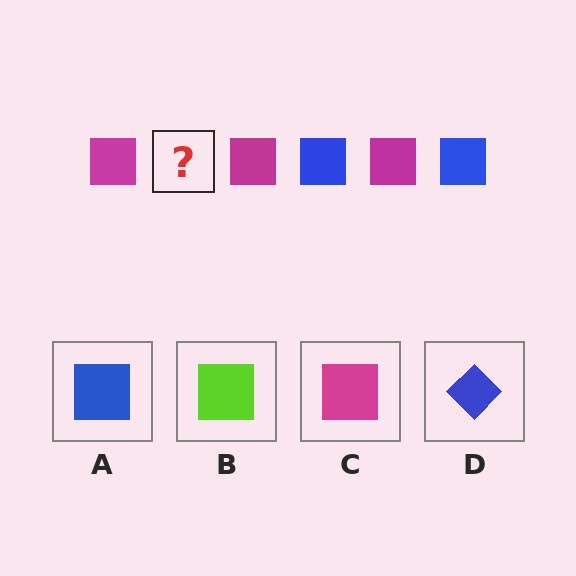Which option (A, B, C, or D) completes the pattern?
A.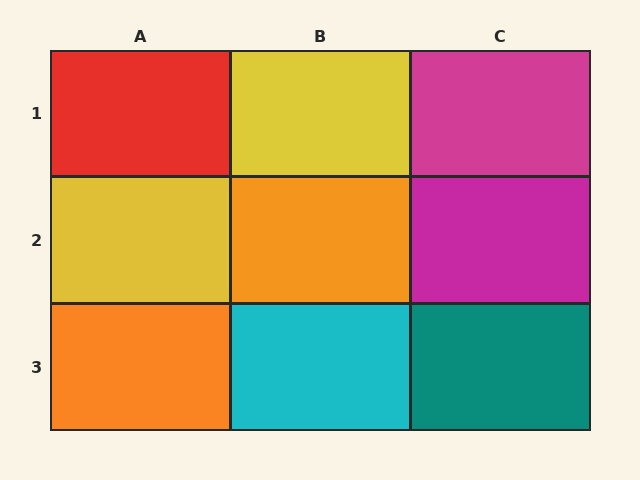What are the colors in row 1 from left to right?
Red, yellow, magenta.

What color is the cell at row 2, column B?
Orange.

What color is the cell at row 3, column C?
Teal.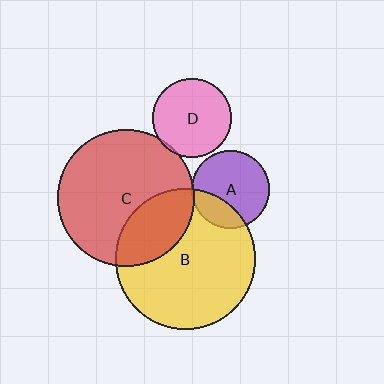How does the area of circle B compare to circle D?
Approximately 3.1 times.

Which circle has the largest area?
Circle B (yellow).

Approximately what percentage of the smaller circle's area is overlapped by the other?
Approximately 5%.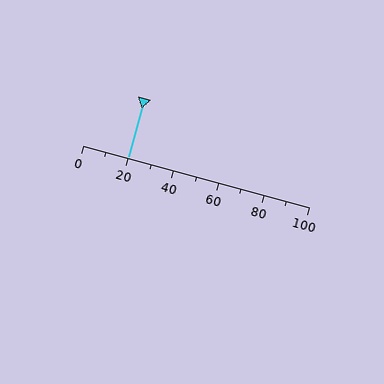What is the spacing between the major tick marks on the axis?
The major ticks are spaced 20 apart.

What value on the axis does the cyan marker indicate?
The marker indicates approximately 20.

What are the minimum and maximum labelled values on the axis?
The axis runs from 0 to 100.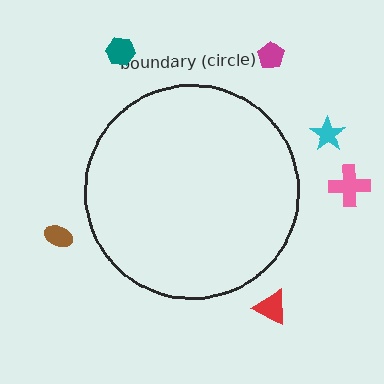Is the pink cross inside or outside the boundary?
Outside.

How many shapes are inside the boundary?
0 inside, 6 outside.